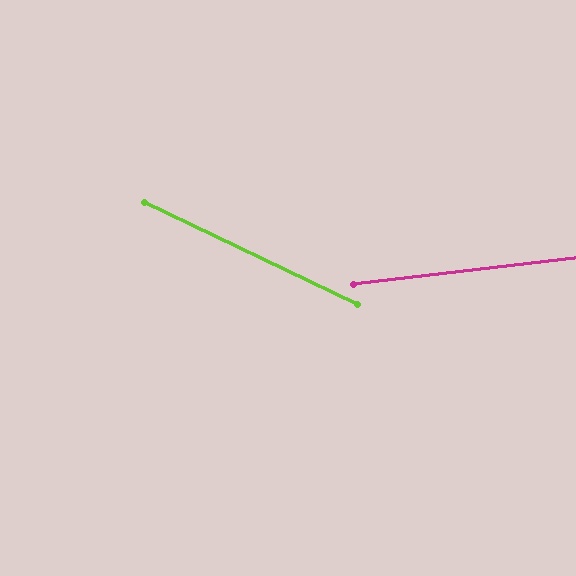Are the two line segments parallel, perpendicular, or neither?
Neither parallel nor perpendicular — they differ by about 33°.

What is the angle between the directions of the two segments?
Approximately 33 degrees.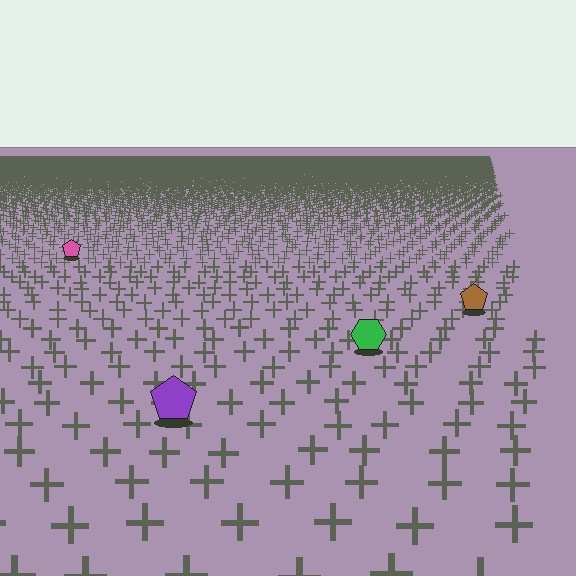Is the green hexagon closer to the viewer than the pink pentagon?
Yes. The green hexagon is closer — you can tell from the texture gradient: the ground texture is coarser near it.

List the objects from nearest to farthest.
From nearest to farthest: the purple pentagon, the green hexagon, the brown pentagon, the pink pentagon.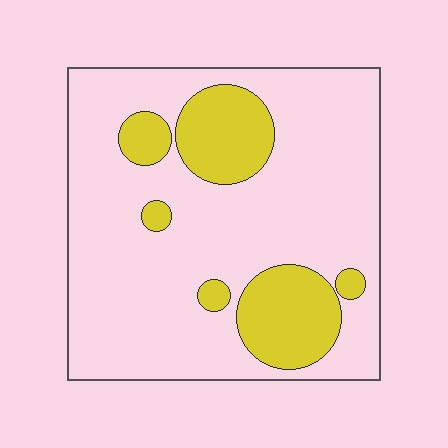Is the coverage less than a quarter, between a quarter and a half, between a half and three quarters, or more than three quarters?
Less than a quarter.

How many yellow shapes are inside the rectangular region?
6.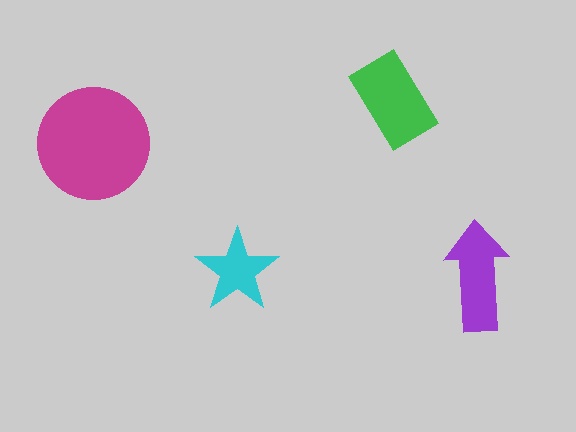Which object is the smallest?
The cyan star.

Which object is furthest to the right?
The purple arrow is rightmost.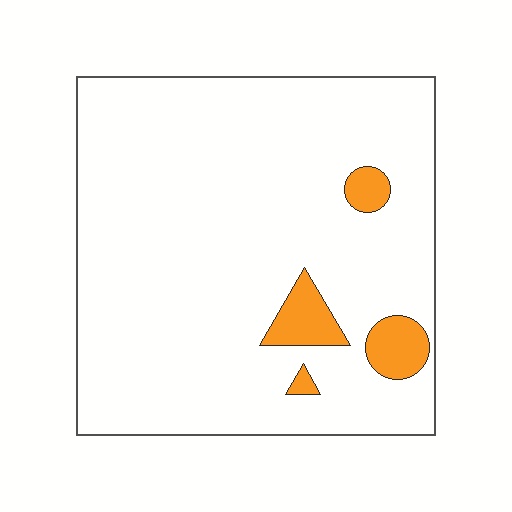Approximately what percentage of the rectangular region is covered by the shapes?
Approximately 5%.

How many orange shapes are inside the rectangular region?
4.